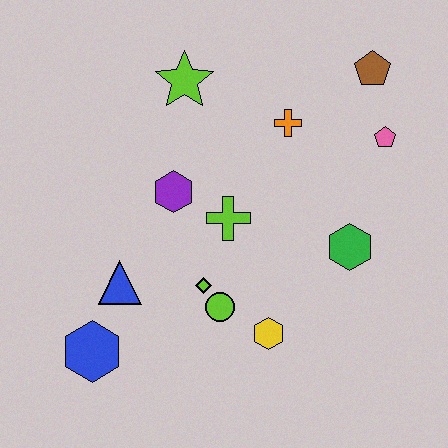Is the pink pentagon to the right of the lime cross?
Yes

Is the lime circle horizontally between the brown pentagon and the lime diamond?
Yes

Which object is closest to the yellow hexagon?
The lime circle is closest to the yellow hexagon.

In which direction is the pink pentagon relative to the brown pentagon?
The pink pentagon is below the brown pentagon.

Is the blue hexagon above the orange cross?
No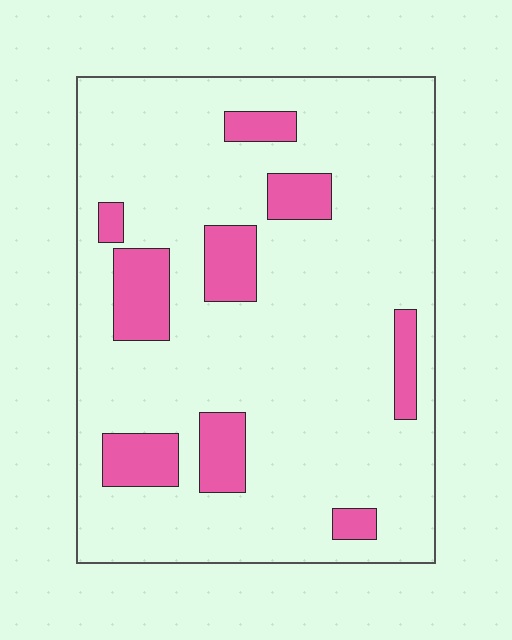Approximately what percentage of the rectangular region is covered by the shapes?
Approximately 15%.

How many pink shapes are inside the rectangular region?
9.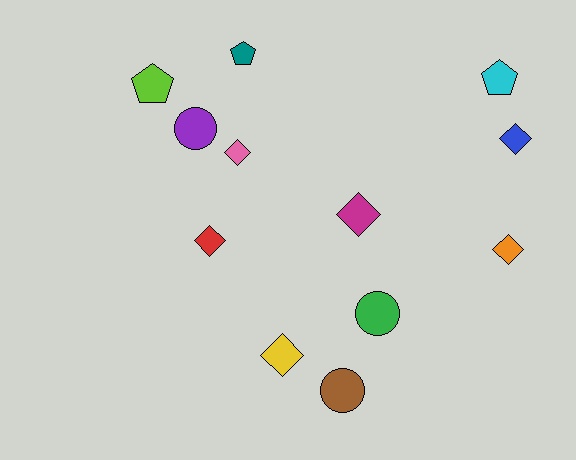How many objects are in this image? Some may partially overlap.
There are 12 objects.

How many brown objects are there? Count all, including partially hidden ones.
There is 1 brown object.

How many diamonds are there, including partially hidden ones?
There are 6 diamonds.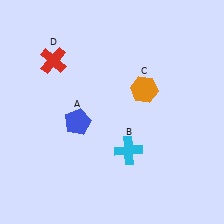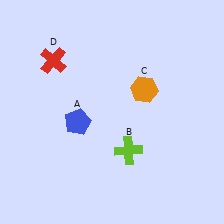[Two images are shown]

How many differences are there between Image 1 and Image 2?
There is 1 difference between the two images.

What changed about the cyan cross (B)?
In Image 1, B is cyan. In Image 2, it changed to lime.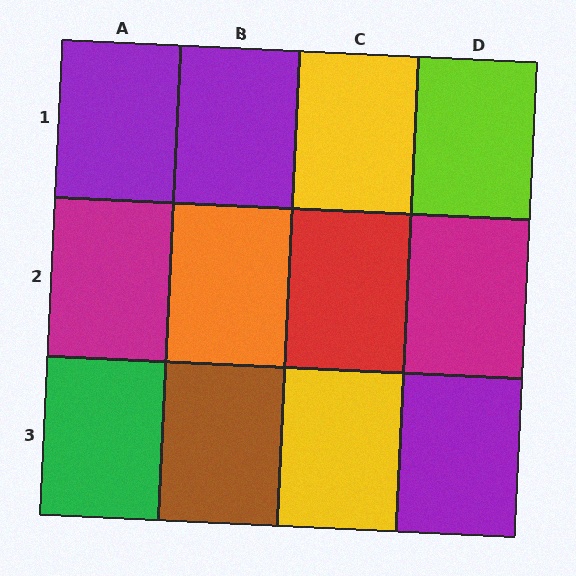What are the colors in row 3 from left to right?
Green, brown, yellow, purple.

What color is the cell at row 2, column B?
Orange.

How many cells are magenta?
2 cells are magenta.